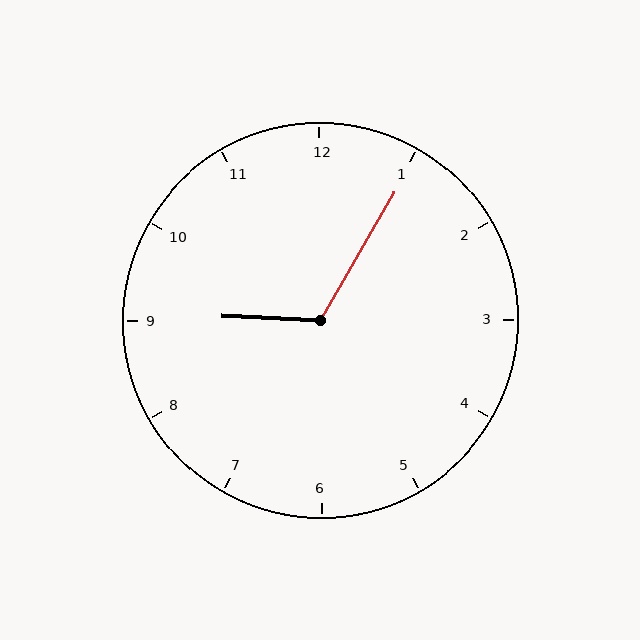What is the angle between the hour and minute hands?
Approximately 118 degrees.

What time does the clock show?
9:05.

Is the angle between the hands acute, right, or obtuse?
It is obtuse.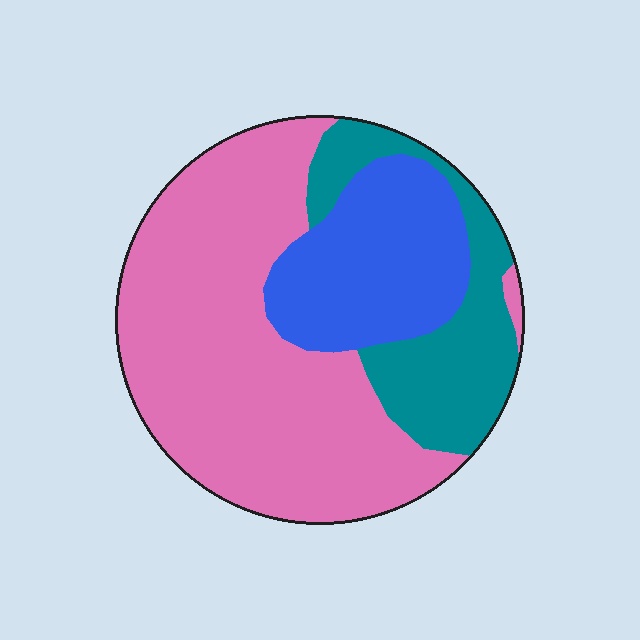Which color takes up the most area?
Pink, at roughly 55%.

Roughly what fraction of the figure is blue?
Blue takes up about one fifth (1/5) of the figure.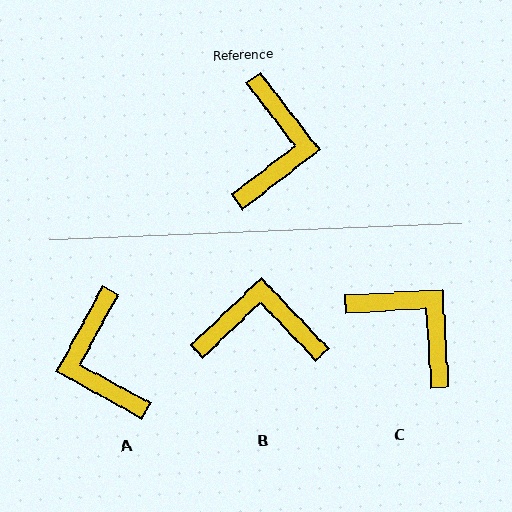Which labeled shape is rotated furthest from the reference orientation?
A, about 156 degrees away.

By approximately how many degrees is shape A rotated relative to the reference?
Approximately 156 degrees clockwise.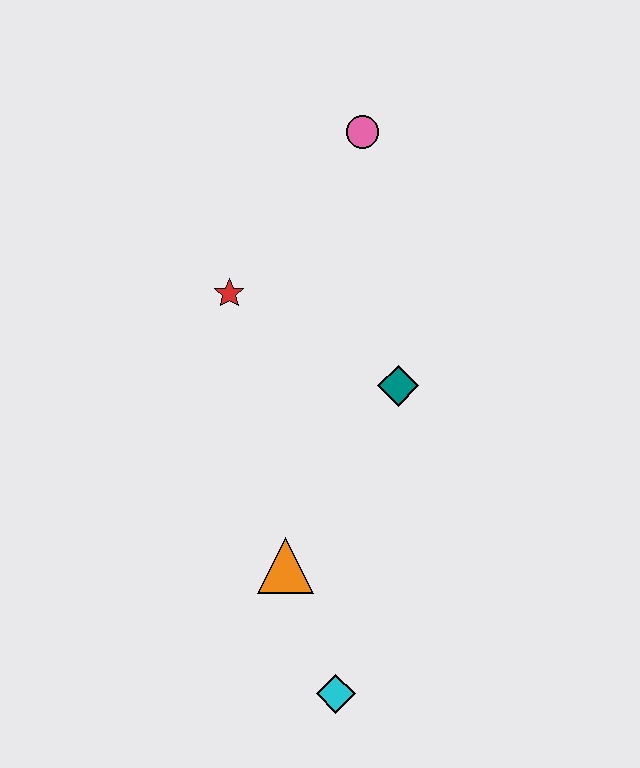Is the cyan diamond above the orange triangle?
No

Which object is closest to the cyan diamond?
The orange triangle is closest to the cyan diamond.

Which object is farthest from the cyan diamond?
The pink circle is farthest from the cyan diamond.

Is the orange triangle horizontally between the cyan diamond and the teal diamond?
No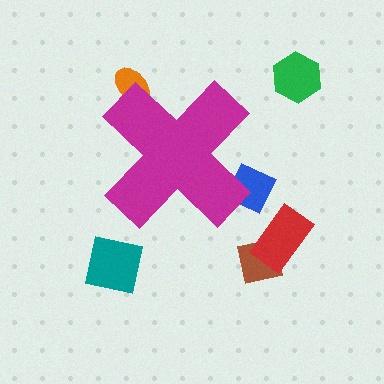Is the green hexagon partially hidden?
No, the green hexagon is fully visible.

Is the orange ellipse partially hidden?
Yes, the orange ellipse is partially hidden behind the magenta cross.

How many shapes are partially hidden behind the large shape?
2 shapes are partially hidden.